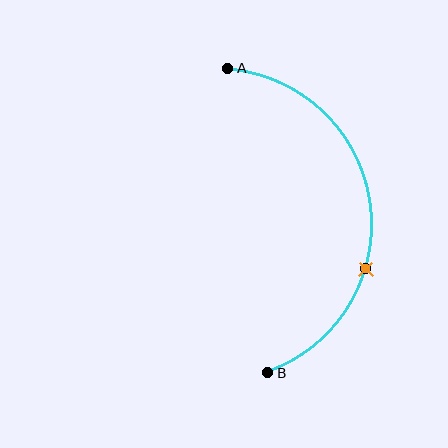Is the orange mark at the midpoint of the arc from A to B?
No. The orange mark lies on the arc but is closer to endpoint B. The arc midpoint would be at the point on the curve equidistant along the arc from both A and B.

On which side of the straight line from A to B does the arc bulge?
The arc bulges to the right of the straight line connecting A and B.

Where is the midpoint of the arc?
The arc midpoint is the point on the curve farthest from the straight line joining A and B. It sits to the right of that line.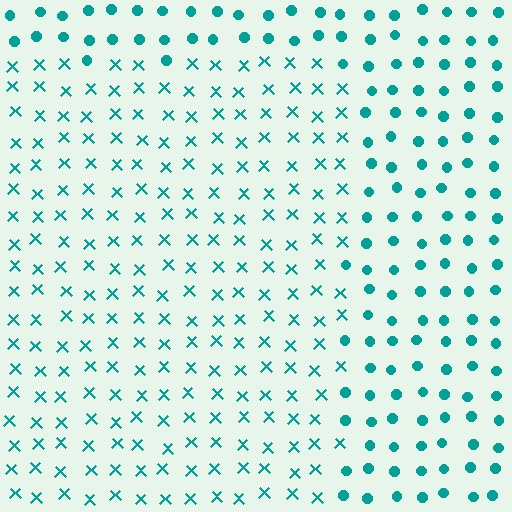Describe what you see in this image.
The image is filled with small teal elements arranged in a uniform grid. A rectangle-shaped region contains X marks, while the surrounding area contains circles. The boundary is defined purely by the change in element shape.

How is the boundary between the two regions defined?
The boundary is defined by a change in element shape: X marks inside vs. circles outside. All elements share the same color and spacing.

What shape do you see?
I see a rectangle.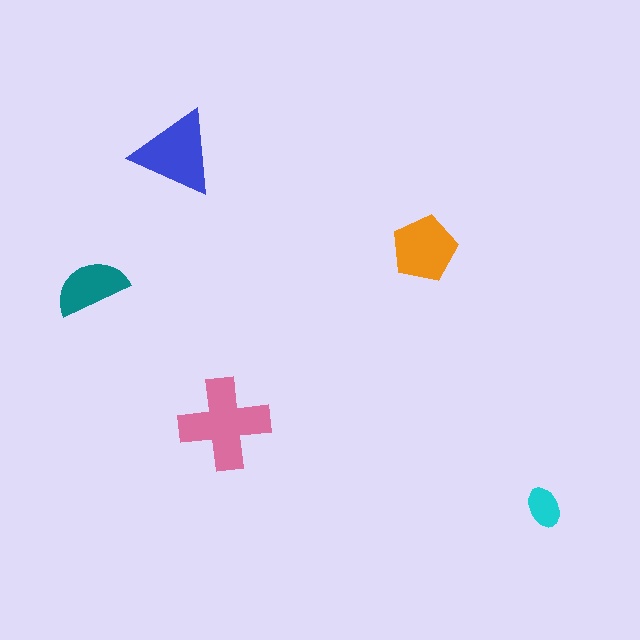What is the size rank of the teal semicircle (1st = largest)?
4th.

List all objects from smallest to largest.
The cyan ellipse, the teal semicircle, the orange pentagon, the blue triangle, the pink cross.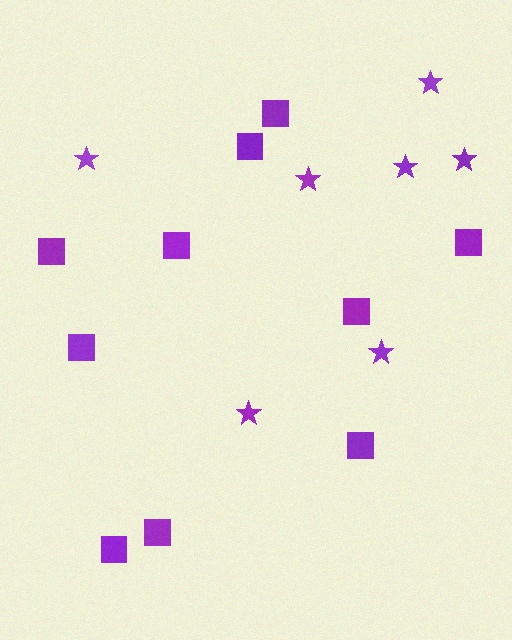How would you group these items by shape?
There are 2 groups: one group of squares (10) and one group of stars (7).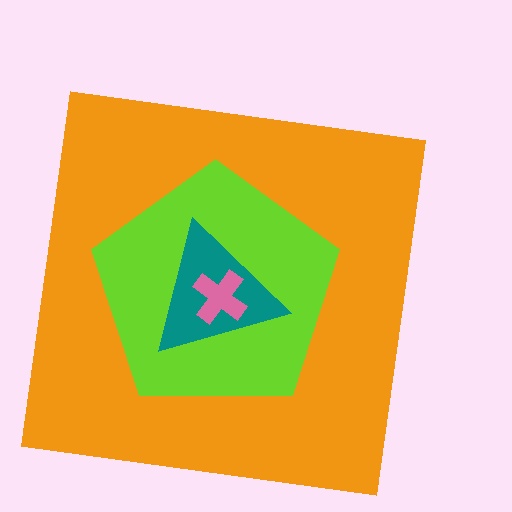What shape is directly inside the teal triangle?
The pink cross.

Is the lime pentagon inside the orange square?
Yes.